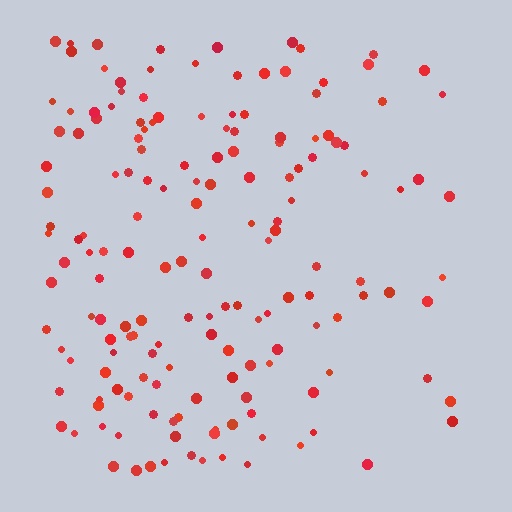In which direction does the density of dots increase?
From right to left, with the left side densest.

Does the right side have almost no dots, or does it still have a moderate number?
Still a moderate number, just noticeably fewer than the left.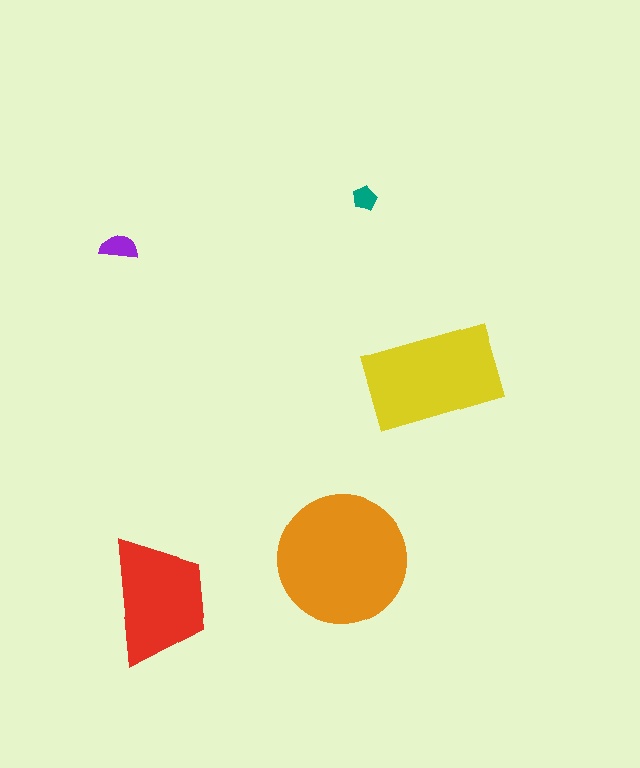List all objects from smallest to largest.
The teal pentagon, the purple semicircle, the red trapezoid, the yellow rectangle, the orange circle.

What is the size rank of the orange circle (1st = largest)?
1st.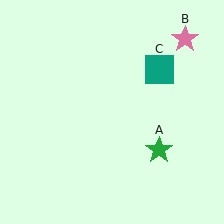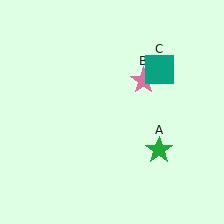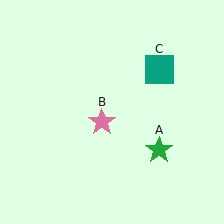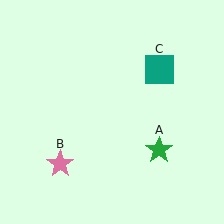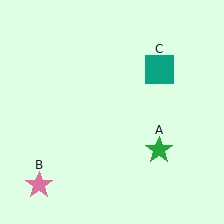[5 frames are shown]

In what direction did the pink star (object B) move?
The pink star (object B) moved down and to the left.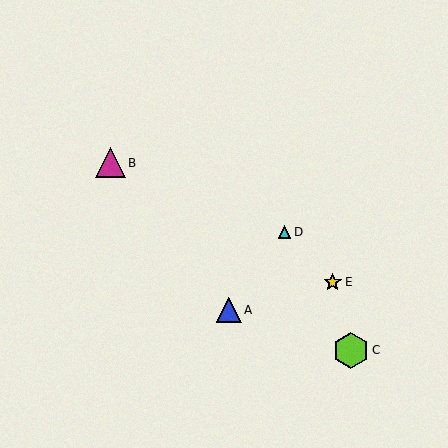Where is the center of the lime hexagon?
The center of the lime hexagon is at (351, 350).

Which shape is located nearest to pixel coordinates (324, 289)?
The yellow star (labeled E) at (333, 282) is nearest to that location.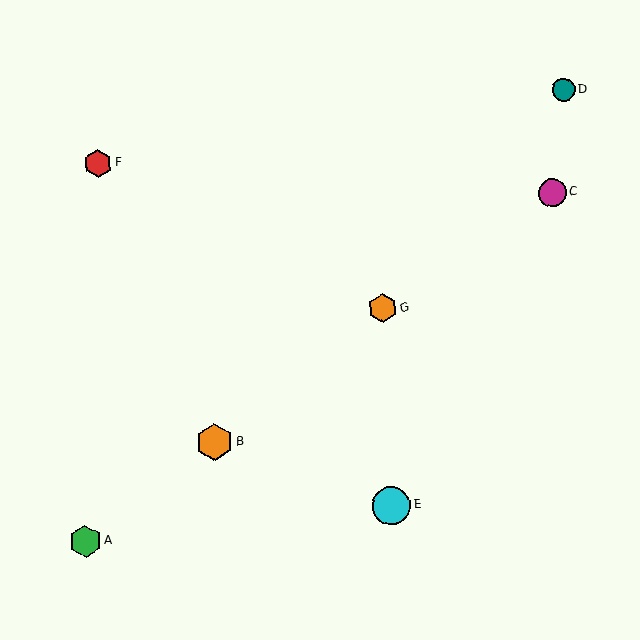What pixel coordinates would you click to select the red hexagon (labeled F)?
Click at (98, 163) to select the red hexagon F.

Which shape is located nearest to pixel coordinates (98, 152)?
The red hexagon (labeled F) at (98, 163) is nearest to that location.